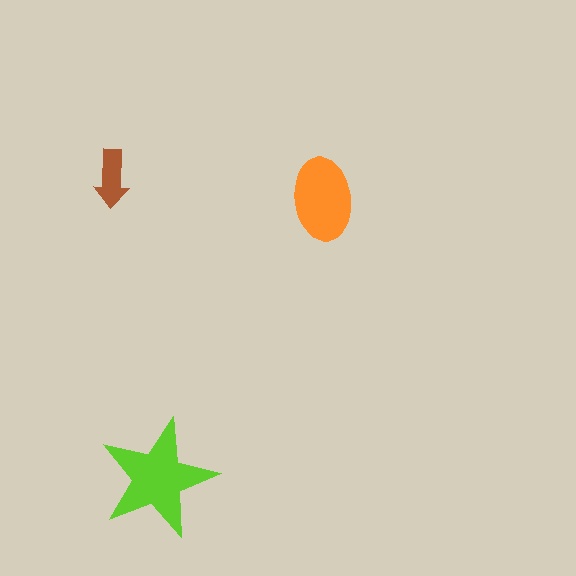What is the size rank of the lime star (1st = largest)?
1st.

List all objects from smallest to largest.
The brown arrow, the orange ellipse, the lime star.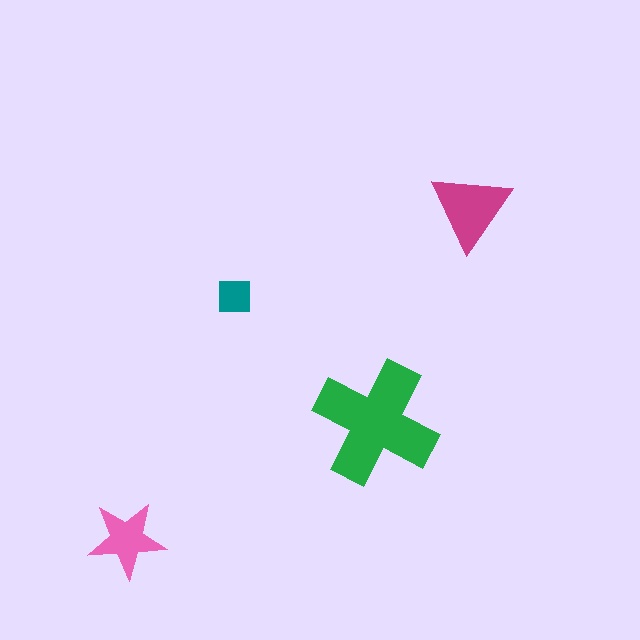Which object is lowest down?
The pink star is bottommost.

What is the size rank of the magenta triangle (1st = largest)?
2nd.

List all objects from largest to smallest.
The green cross, the magenta triangle, the pink star, the teal square.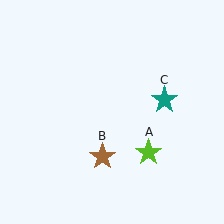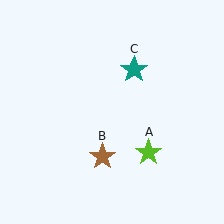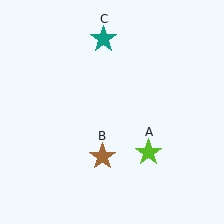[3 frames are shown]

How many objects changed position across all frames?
1 object changed position: teal star (object C).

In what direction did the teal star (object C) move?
The teal star (object C) moved up and to the left.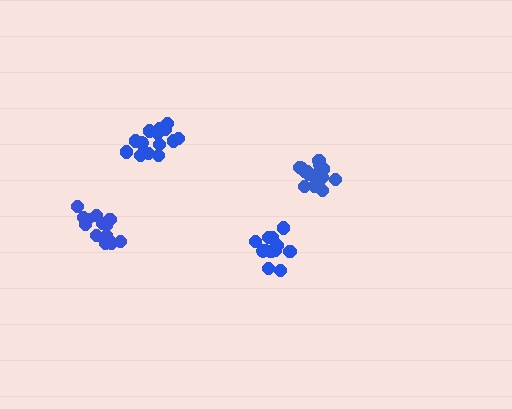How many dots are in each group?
Group 1: 15 dots, Group 2: 13 dots, Group 3: 13 dots, Group 4: 14 dots (55 total).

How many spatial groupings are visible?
There are 4 spatial groupings.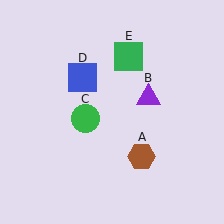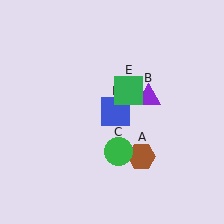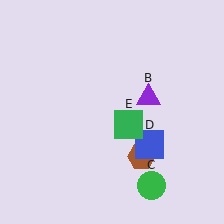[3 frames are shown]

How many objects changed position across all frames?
3 objects changed position: green circle (object C), blue square (object D), green square (object E).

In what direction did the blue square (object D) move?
The blue square (object D) moved down and to the right.